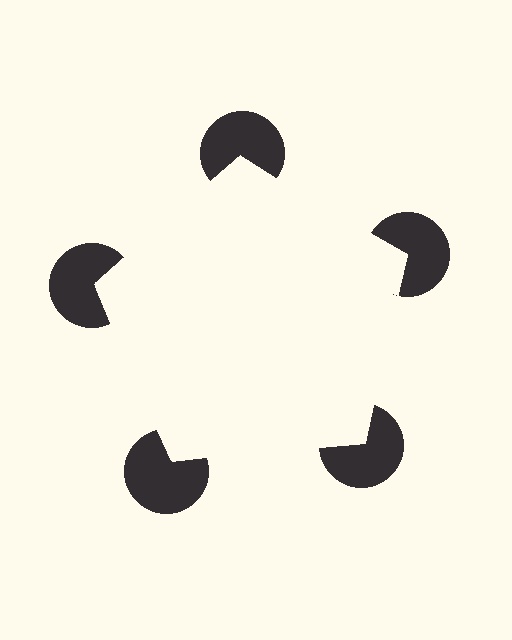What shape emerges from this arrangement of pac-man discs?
An illusory pentagon — its edges are inferred from the aligned wedge cuts in the pac-man discs, not physically drawn.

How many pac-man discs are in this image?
There are 5 — one at each vertex of the illusory pentagon.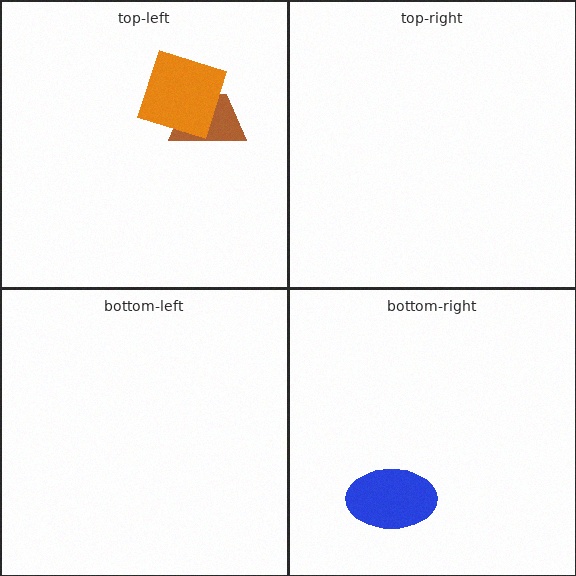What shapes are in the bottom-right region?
The blue ellipse.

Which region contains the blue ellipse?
The bottom-right region.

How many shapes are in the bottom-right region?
1.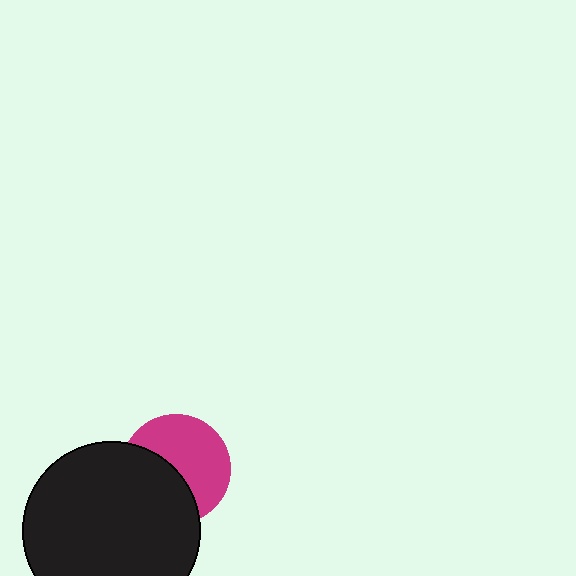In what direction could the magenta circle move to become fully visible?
The magenta circle could move toward the upper-right. That would shift it out from behind the black circle entirely.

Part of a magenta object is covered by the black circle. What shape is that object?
It is a circle.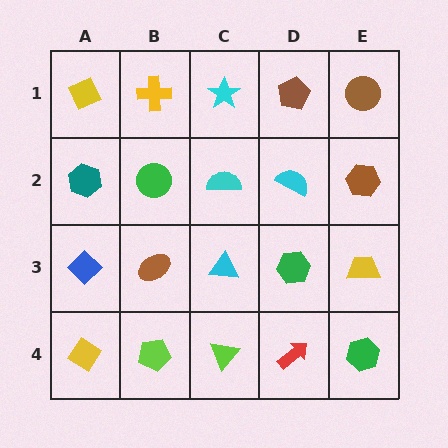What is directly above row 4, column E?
A yellow trapezoid.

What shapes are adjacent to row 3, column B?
A green circle (row 2, column B), a lime pentagon (row 4, column B), a blue diamond (row 3, column A), a cyan triangle (row 3, column C).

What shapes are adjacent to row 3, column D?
A cyan semicircle (row 2, column D), a red arrow (row 4, column D), a cyan triangle (row 3, column C), a yellow trapezoid (row 3, column E).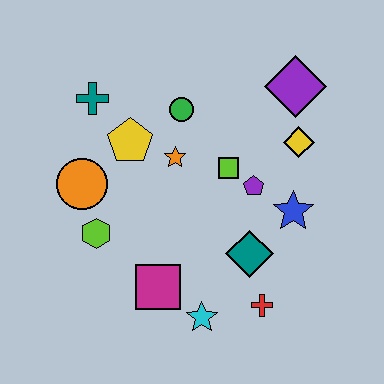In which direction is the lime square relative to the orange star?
The lime square is to the right of the orange star.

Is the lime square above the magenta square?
Yes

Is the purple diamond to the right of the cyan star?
Yes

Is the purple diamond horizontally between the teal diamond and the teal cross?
No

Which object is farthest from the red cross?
The teal cross is farthest from the red cross.